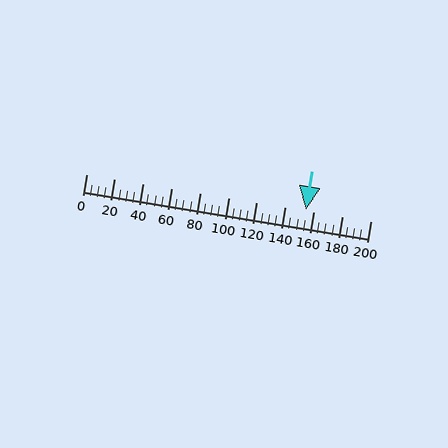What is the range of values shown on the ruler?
The ruler shows values from 0 to 200.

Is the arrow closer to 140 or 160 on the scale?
The arrow is closer to 160.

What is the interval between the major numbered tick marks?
The major tick marks are spaced 20 units apart.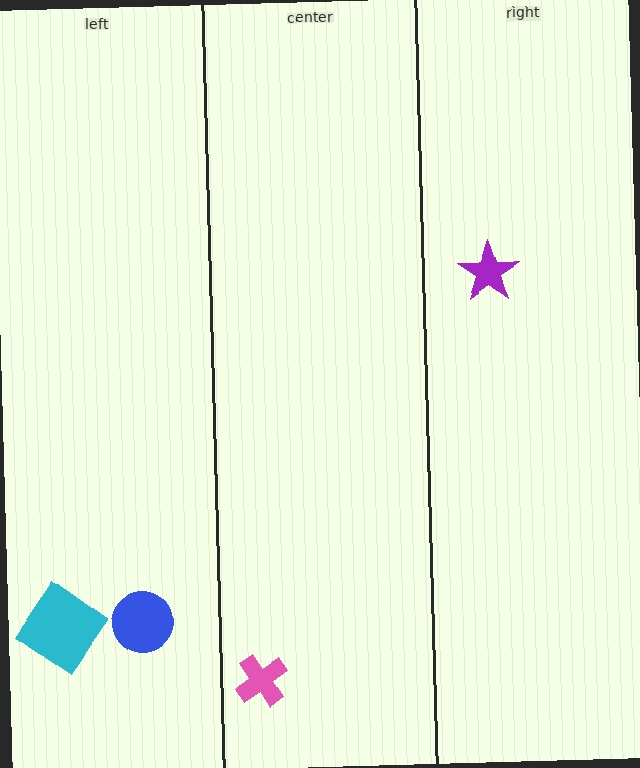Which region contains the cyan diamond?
The left region.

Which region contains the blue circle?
The left region.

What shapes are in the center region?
The pink cross.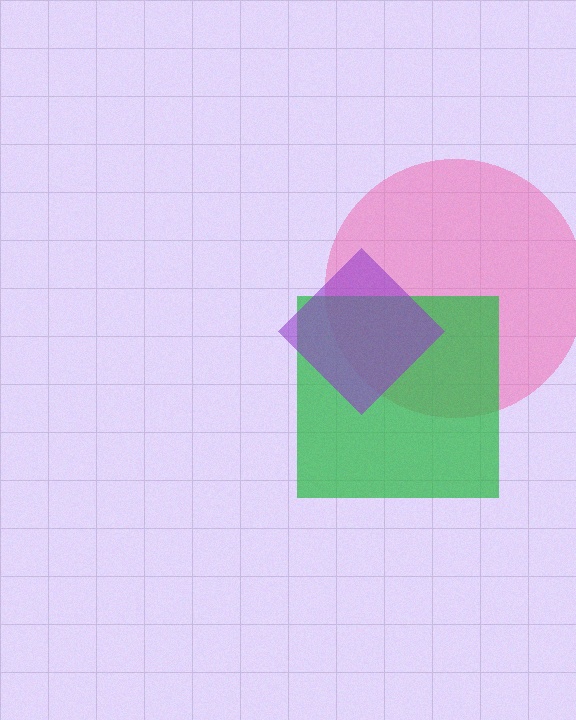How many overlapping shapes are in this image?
There are 3 overlapping shapes in the image.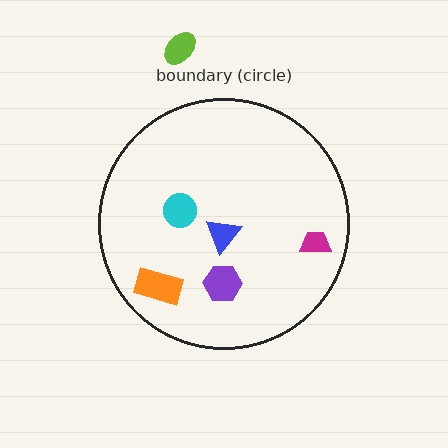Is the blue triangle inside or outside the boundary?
Inside.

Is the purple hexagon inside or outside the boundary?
Inside.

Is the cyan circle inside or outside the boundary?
Inside.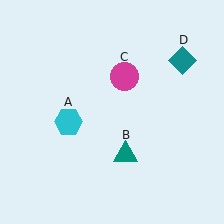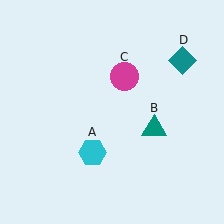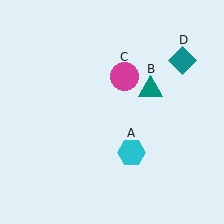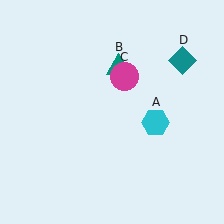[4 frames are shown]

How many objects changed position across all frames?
2 objects changed position: cyan hexagon (object A), teal triangle (object B).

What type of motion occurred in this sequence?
The cyan hexagon (object A), teal triangle (object B) rotated counterclockwise around the center of the scene.